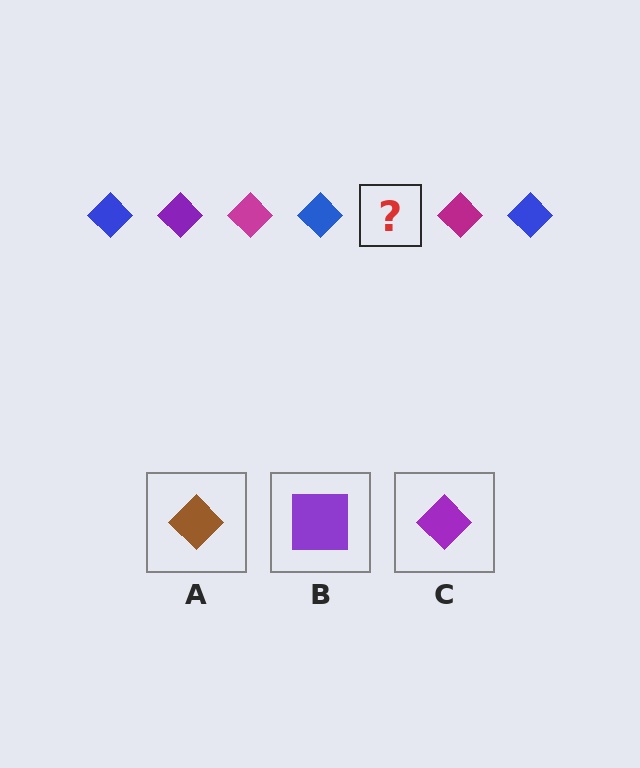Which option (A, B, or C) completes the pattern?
C.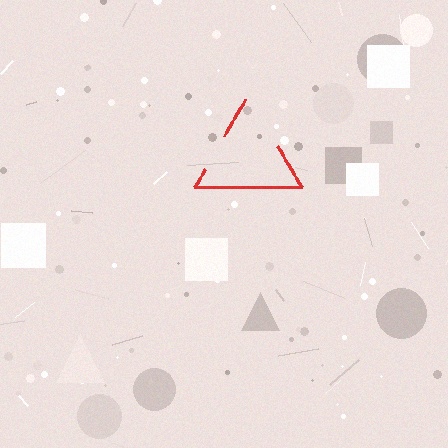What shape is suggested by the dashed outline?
The dashed outline suggests a triangle.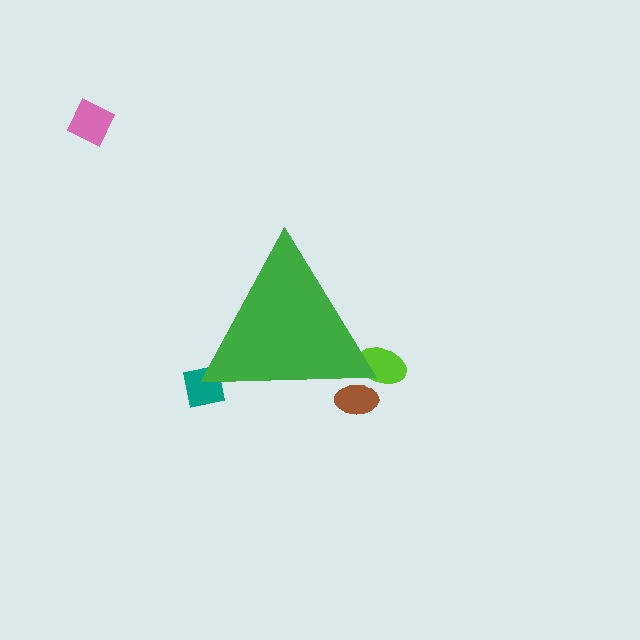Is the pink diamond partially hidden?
No, the pink diamond is fully visible.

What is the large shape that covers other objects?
A green triangle.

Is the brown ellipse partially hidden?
Yes, the brown ellipse is partially hidden behind the green triangle.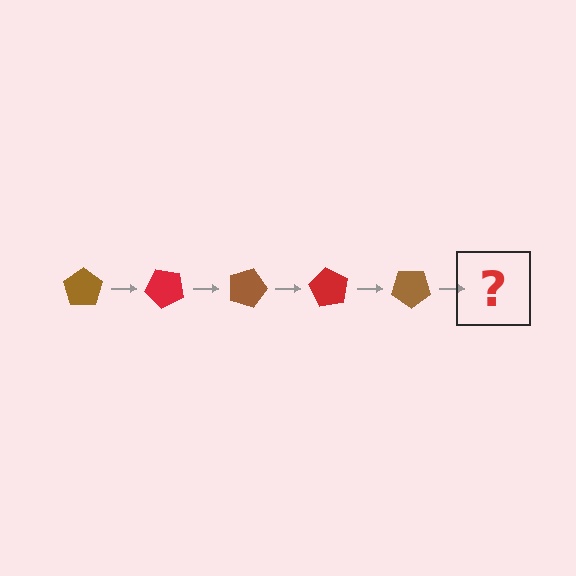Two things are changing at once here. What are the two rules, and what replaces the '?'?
The two rules are that it rotates 45 degrees each step and the color cycles through brown and red. The '?' should be a red pentagon, rotated 225 degrees from the start.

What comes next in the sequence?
The next element should be a red pentagon, rotated 225 degrees from the start.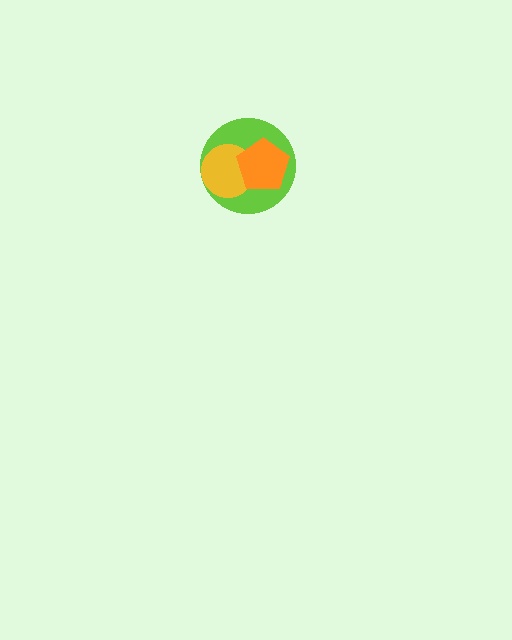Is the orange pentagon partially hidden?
No, no other shape covers it.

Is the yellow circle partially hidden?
Yes, it is partially covered by another shape.